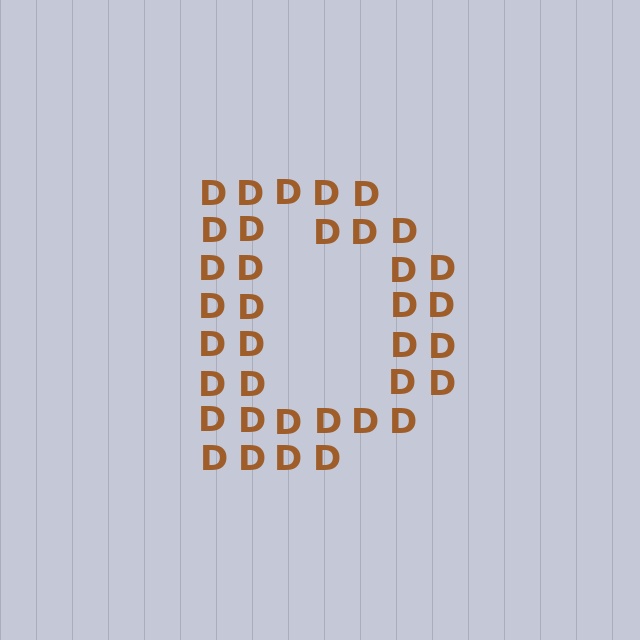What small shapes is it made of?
It is made of small letter D's.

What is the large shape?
The large shape is the letter D.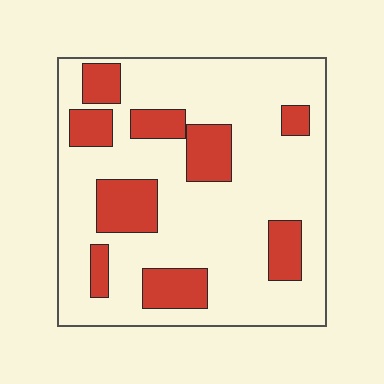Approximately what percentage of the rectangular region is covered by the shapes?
Approximately 25%.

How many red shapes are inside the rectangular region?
9.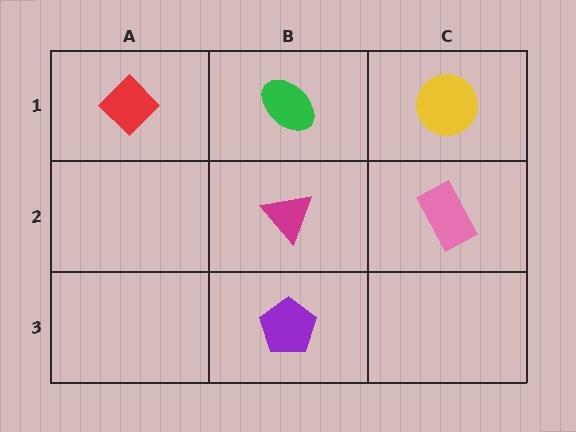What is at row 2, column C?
A pink rectangle.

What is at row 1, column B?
A green ellipse.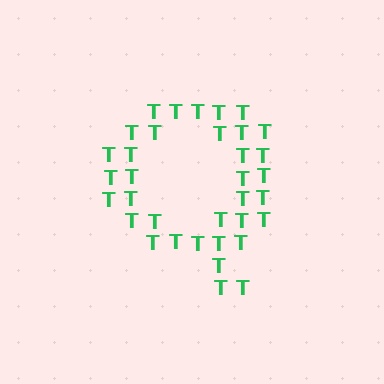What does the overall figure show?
The overall figure shows the letter Q.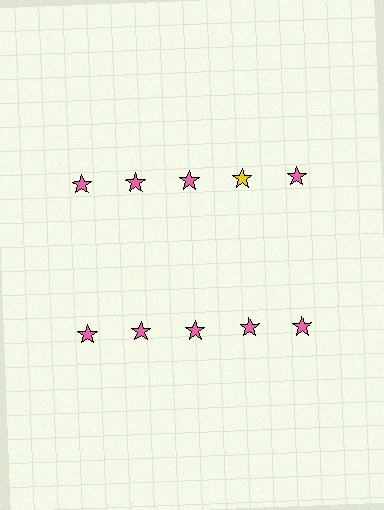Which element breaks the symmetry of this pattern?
The yellow star in the top row, second from right column breaks the symmetry. All other shapes are pink stars.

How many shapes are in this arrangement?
There are 10 shapes arranged in a grid pattern.